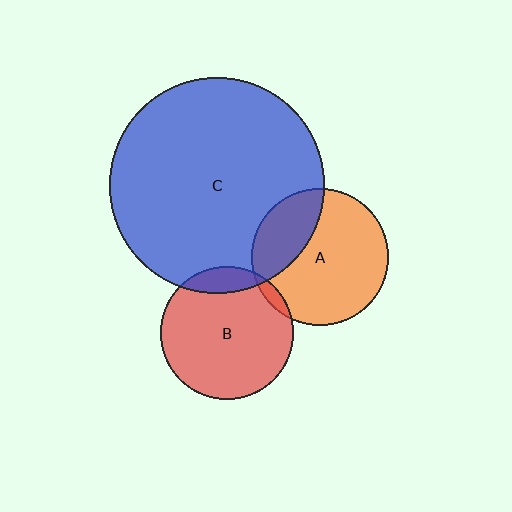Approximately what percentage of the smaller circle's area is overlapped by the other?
Approximately 5%.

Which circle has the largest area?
Circle C (blue).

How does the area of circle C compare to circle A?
Approximately 2.4 times.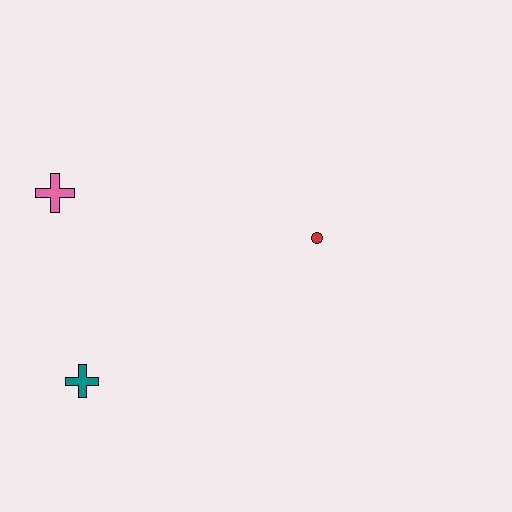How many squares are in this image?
There are no squares.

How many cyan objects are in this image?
There are no cyan objects.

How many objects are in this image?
There are 3 objects.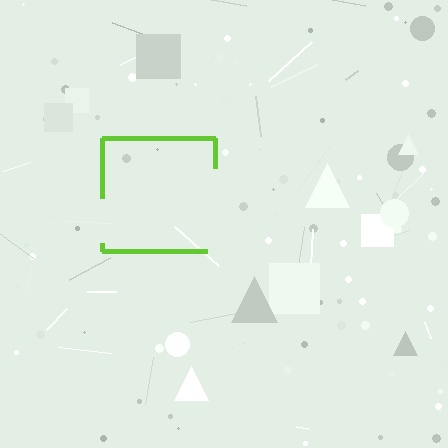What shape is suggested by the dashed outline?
The dashed outline suggests a square.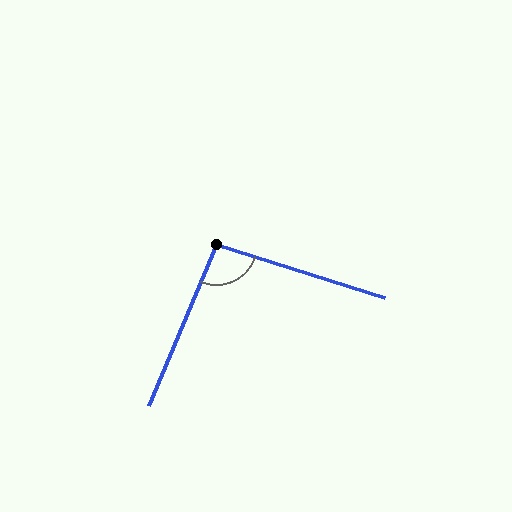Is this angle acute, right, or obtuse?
It is obtuse.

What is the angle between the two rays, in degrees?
Approximately 95 degrees.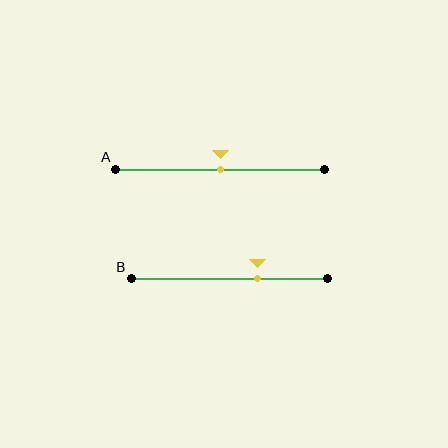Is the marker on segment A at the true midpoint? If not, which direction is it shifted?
Yes, the marker on segment A is at the true midpoint.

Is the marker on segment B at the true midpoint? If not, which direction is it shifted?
No, the marker on segment B is shifted to the right by about 14% of the segment length.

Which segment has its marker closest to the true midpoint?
Segment A has its marker closest to the true midpoint.